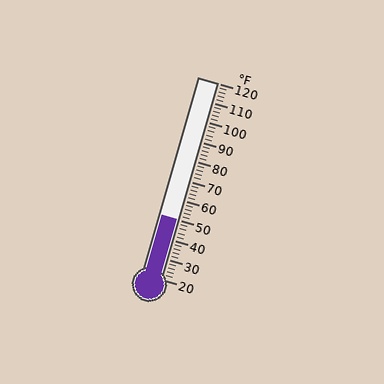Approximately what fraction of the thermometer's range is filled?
The thermometer is filled to approximately 30% of its range.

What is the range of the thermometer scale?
The thermometer scale ranges from 20°F to 120°F.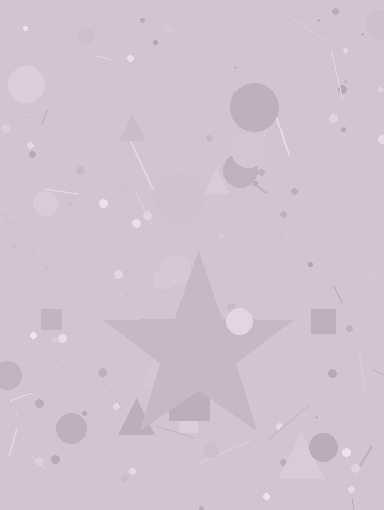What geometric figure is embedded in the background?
A star is embedded in the background.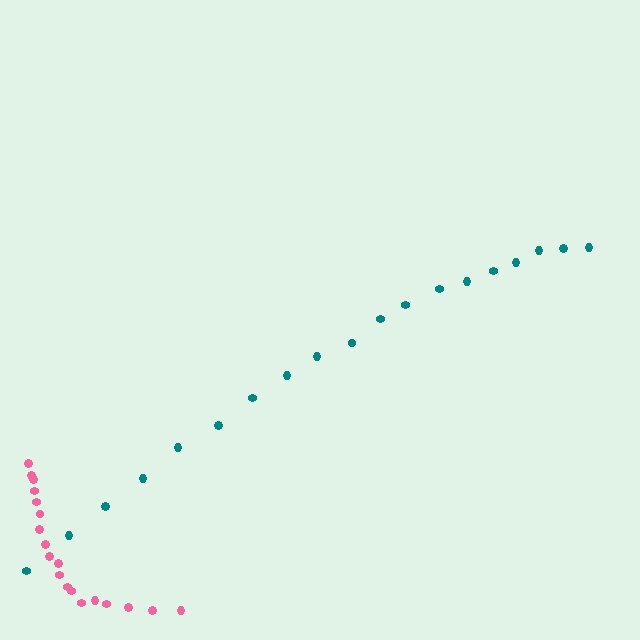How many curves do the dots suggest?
There are 2 distinct paths.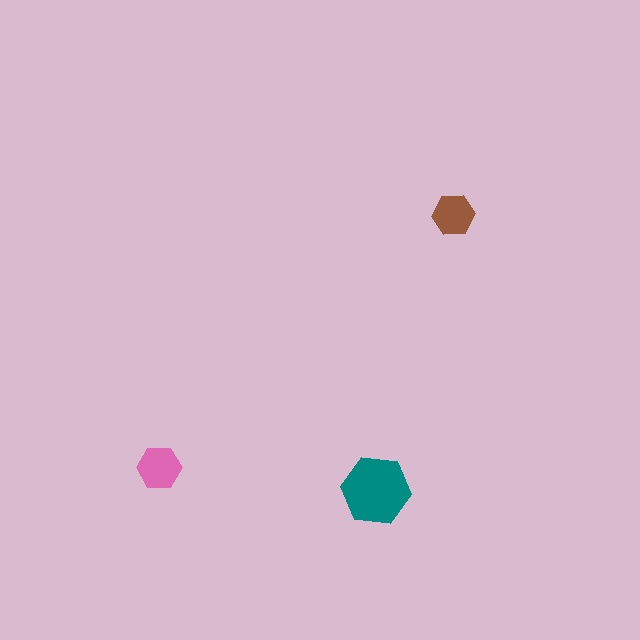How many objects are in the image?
There are 3 objects in the image.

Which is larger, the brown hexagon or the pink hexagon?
The pink one.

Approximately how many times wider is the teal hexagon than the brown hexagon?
About 1.5 times wider.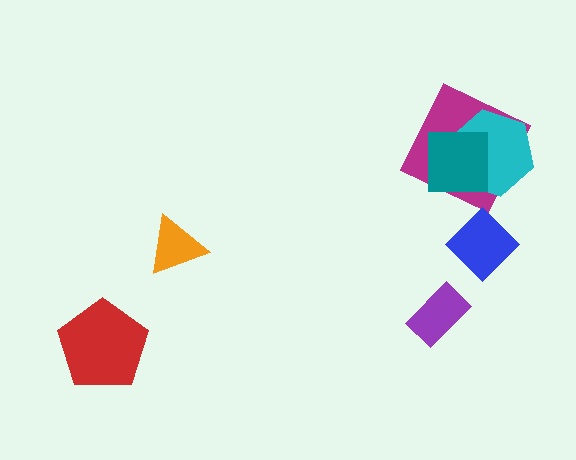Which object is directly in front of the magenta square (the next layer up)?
The cyan hexagon is directly in front of the magenta square.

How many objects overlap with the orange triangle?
0 objects overlap with the orange triangle.